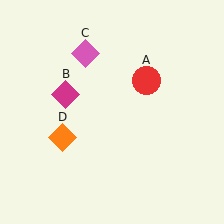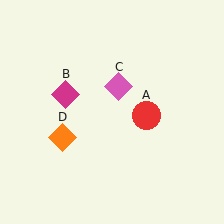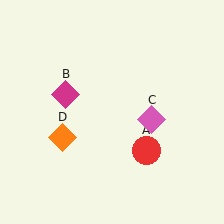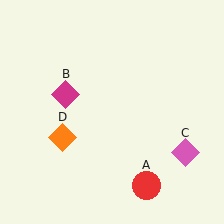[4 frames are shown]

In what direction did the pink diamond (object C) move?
The pink diamond (object C) moved down and to the right.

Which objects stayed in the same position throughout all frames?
Magenta diamond (object B) and orange diamond (object D) remained stationary.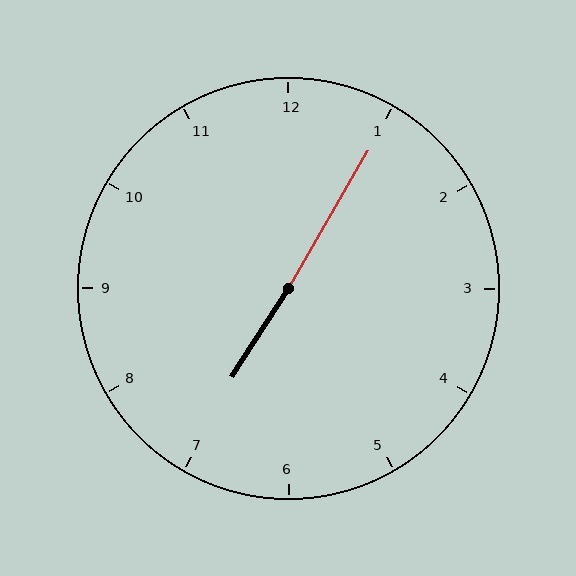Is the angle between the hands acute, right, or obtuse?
It is obtuse.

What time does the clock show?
7:05.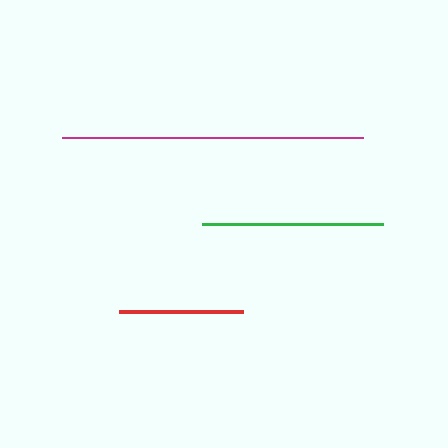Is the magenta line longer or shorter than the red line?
The magenta line is longer than the red line.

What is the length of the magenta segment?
The magenta segment is approximately 301 pixels long.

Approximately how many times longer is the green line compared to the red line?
The green line is approximately 1.5 times the length of the red line.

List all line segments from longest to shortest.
From longest to shortest: magenta, green, red.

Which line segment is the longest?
The magenta line is the longest at approximately 301 pixels.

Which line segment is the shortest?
The red line is the shortest at approximately 124 pixels.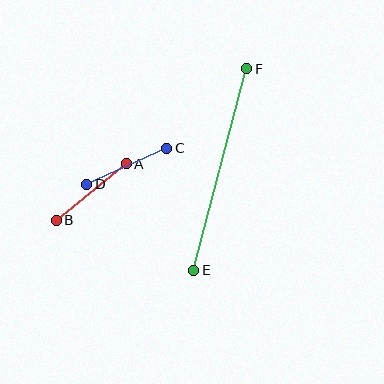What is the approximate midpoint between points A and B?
The midpoint is at approximately (91, 192) pixels.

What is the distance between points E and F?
The distance is approximately 208 pixels.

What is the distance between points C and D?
The distance is approximately 88 pixels.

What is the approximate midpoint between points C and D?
The midpoint is at approximately (127, 166) pixels.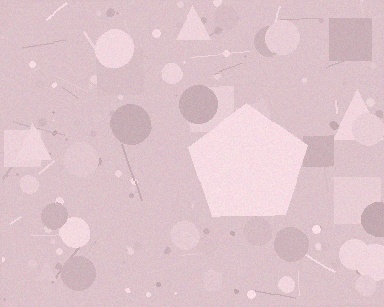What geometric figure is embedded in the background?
A pentagon is embedded in the background.